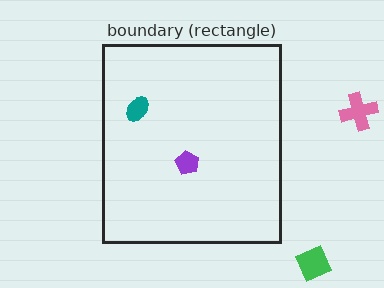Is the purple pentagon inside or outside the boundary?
Inside.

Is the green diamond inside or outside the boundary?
Outside.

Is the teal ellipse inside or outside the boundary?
Inside.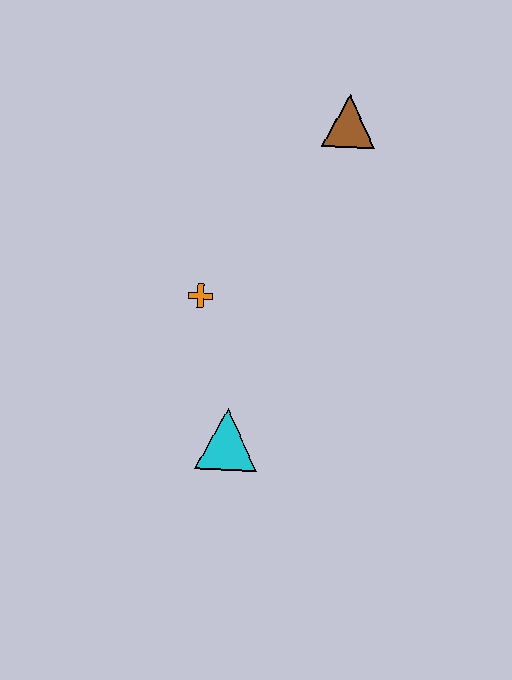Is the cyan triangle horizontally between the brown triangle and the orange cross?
Yes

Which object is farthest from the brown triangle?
The cyan triangle is farthest from the brown triangle.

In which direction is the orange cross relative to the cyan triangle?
The orange cross is above the cyan triangle.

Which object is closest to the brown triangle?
The orange cross is closest to the brown triangle.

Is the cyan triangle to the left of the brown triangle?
Yes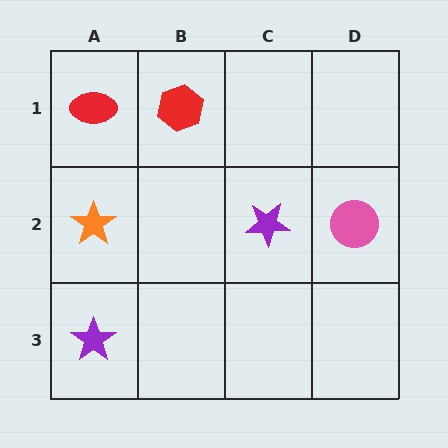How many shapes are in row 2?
3 shapes.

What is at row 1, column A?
A red ellipse.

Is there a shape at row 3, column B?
No, that cell is empty.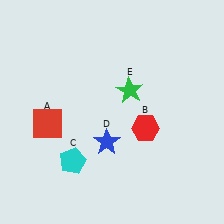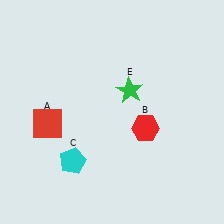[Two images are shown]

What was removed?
The blue star (D) was removed in Image 2.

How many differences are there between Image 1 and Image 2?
There is 1 difference between the two images.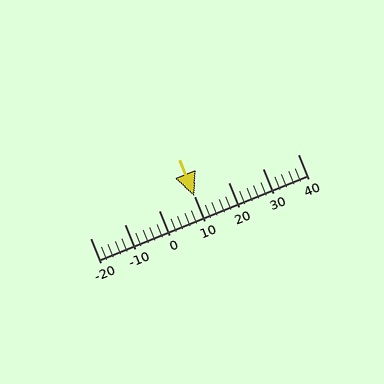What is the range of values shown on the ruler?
The ruler shows values from -20 to 40.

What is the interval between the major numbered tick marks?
The major tick marks are spaced 10 units apart.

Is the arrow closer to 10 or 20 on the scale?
The arrow is closer to 10.